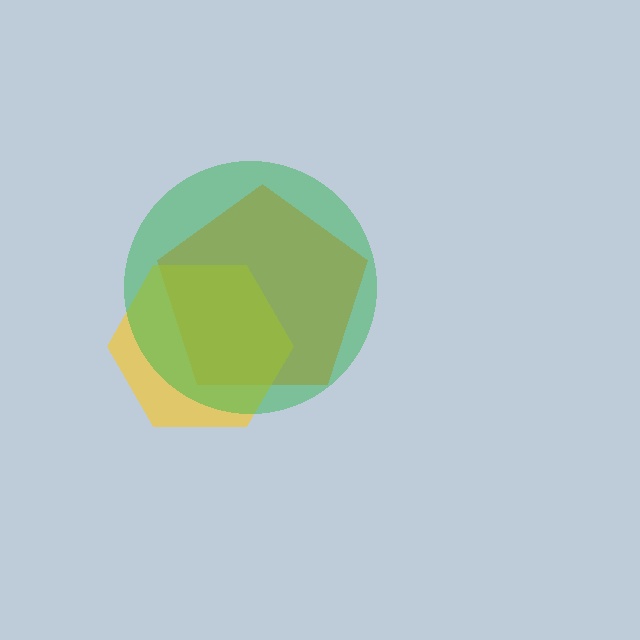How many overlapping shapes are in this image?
There are 3 overlapping shapes in the image.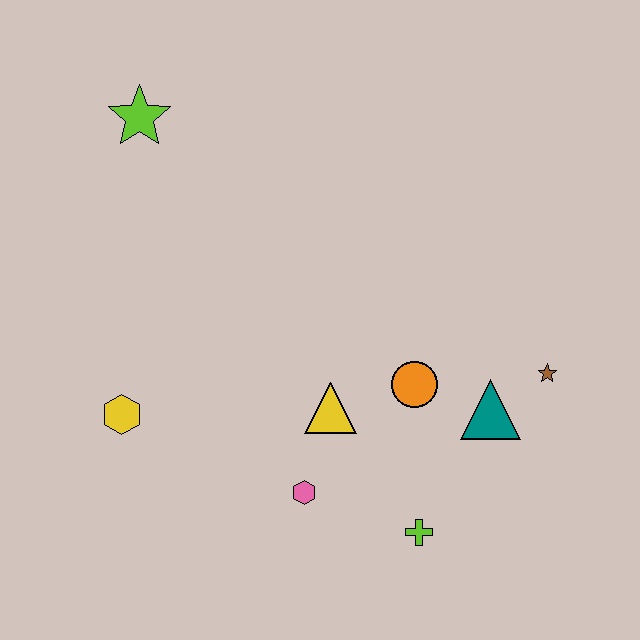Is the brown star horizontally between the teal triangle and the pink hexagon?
No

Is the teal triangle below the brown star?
Yes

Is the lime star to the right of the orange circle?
No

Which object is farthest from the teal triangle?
The lime star is farthest from the teal triangle.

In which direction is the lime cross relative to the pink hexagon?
The lime cross is to the right of the pink hexagon.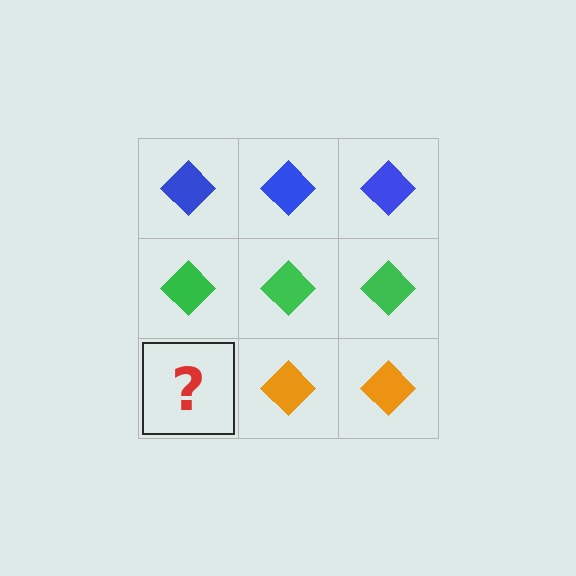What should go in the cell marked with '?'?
The missing cell should contain an orange diamond.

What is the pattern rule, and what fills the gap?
The rule is that each row has a consistent color. The gap should be filled with an orange diamond.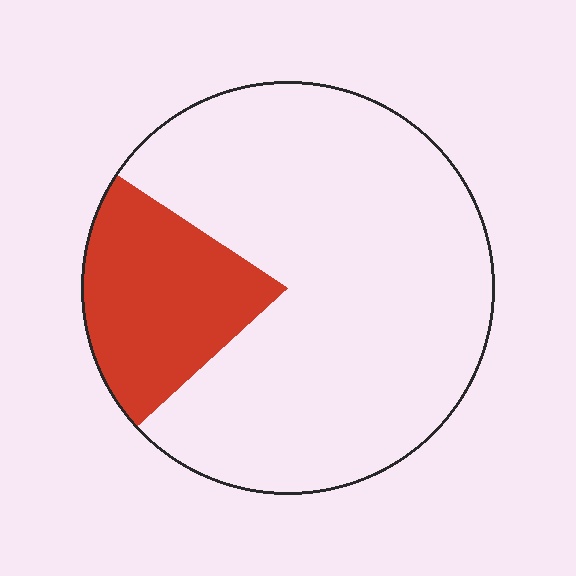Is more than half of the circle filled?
No.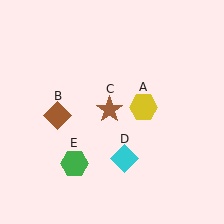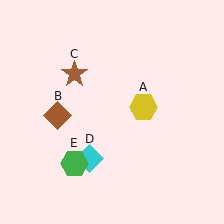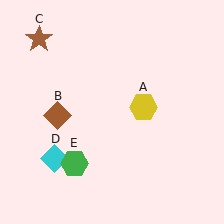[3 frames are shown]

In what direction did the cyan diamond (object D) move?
The cyan diamond (object D) moved left.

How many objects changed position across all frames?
2 objects changed position: brown star (object C), cyan diamond (object D).